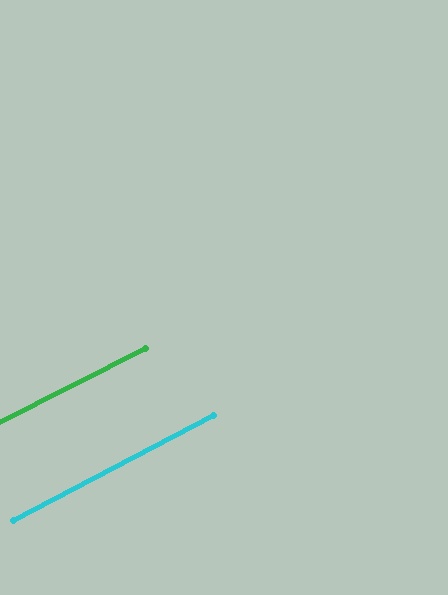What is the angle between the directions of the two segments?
Approximately 1 degree.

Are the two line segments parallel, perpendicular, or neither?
Parallel — their directions differ by only 1.0°.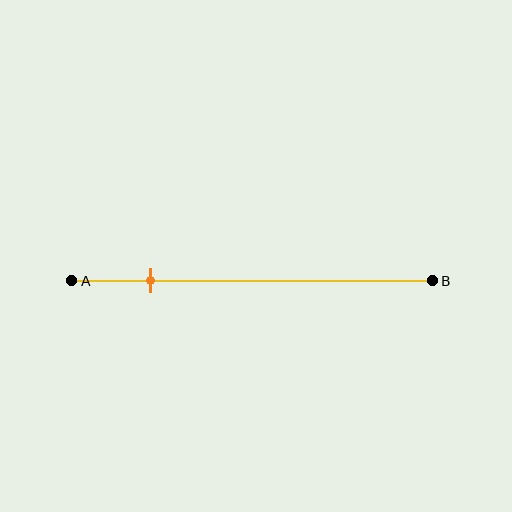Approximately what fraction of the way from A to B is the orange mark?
The orange mark is approximately 20% of the way from A to B.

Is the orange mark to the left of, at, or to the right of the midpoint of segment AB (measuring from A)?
The orange mark is to the left of the midpoint of segment AB.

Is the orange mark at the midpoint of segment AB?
No, the mark is at about 20% from A, not at the 50% midpoint.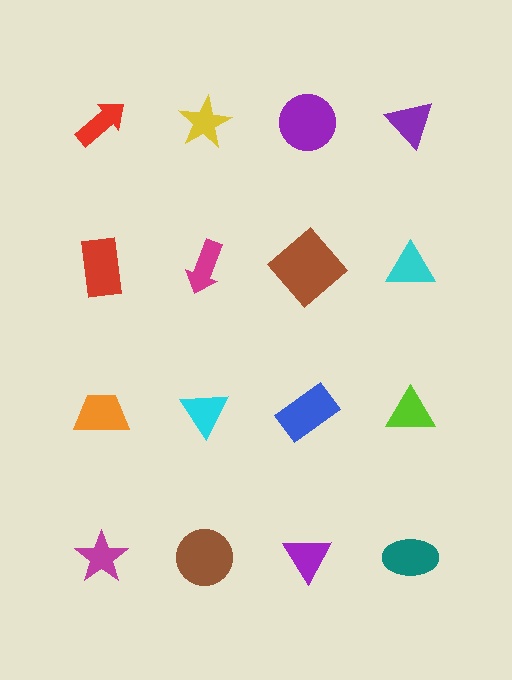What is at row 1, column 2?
A yellow star.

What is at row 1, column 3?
A purple circle.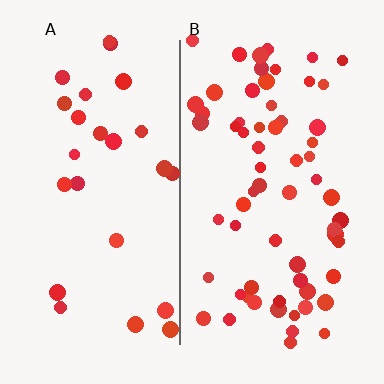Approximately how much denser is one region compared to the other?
Approximately 2.5× — region B over region A.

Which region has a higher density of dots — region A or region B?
B (the right).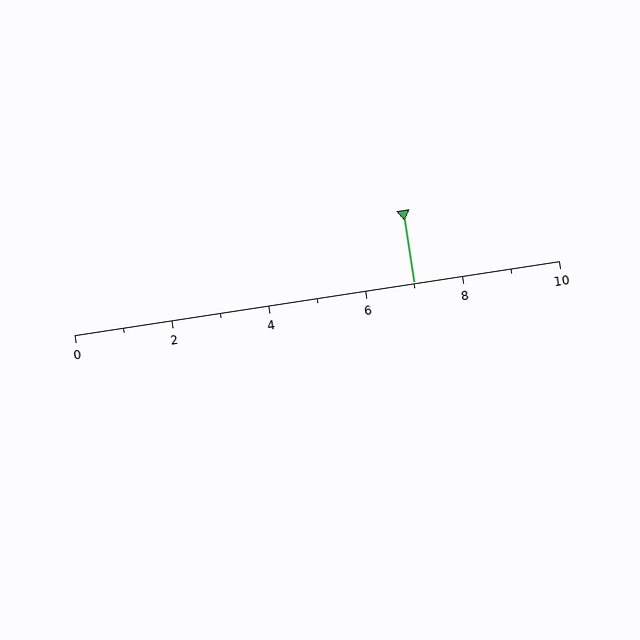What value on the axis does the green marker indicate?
The marker indicates approximately 7.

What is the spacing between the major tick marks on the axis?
The major ticks are spaced 2 apart.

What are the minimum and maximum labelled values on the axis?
The axis runs from 0 to 10.